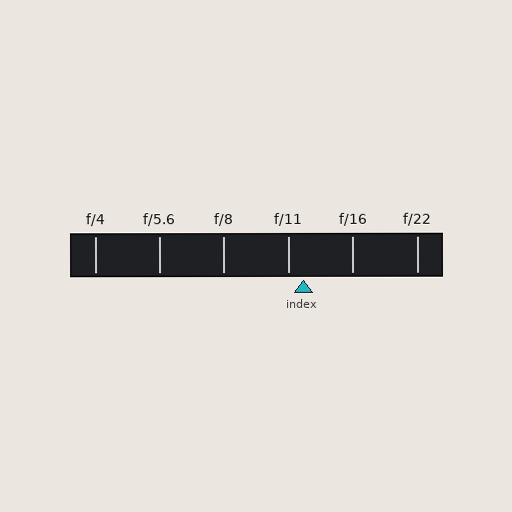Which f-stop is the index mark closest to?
The index mark is closest to f/11.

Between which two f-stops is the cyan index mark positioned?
The index mark is between f/11 and f/16.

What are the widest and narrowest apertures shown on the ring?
The widest aperture shown is f/4 and the narrowest is f/22.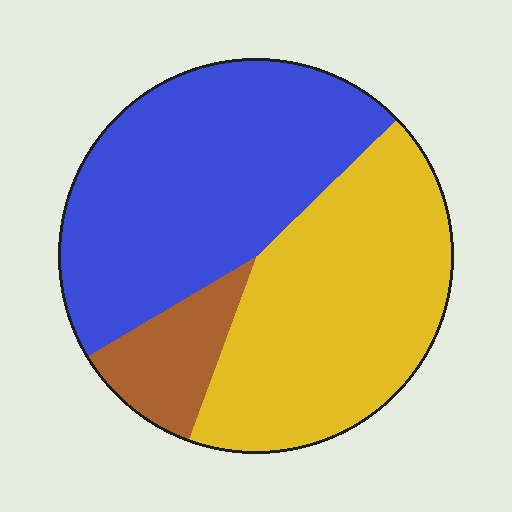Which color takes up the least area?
Brown, at roughly 10%.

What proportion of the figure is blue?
Blue covers around 45% of the figure.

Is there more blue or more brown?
Blue.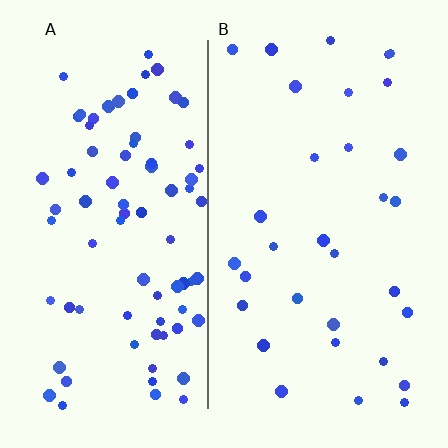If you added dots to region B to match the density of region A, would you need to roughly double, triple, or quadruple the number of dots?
Approximately double.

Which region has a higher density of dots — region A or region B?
A (the left).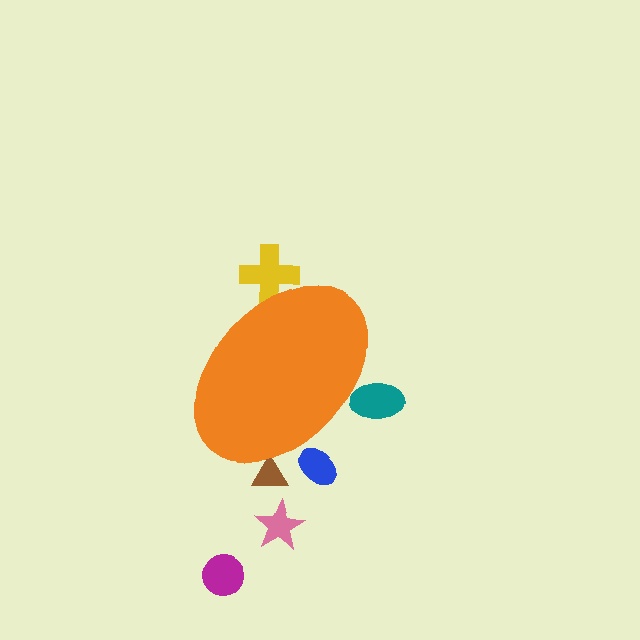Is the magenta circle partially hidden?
No, the magenta circle is fully visible.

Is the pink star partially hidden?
No, the pink star is fully visible.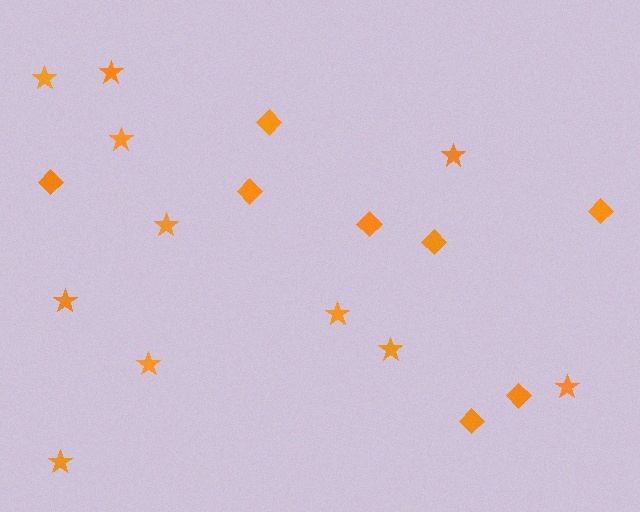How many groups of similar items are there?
There are 2 groups: one group of stars (11) and one group of diamonds (8).